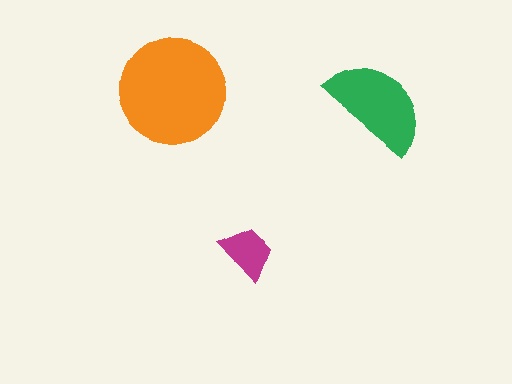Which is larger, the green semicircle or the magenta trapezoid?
The green semicircle.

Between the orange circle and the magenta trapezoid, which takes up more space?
The orange circle.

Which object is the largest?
The orange circle.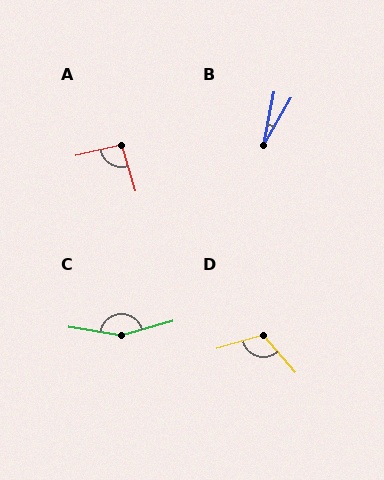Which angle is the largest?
C, at approximately 156 degrees.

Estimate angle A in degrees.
Approximately 93 degrees.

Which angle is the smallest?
B, at approximately 20 degrees.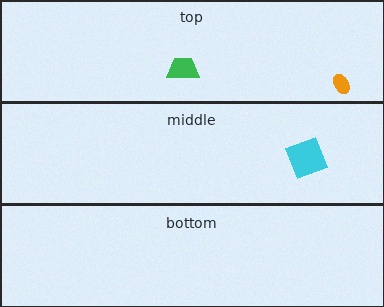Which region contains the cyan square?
The middle region.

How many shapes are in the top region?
2.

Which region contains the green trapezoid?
The top region.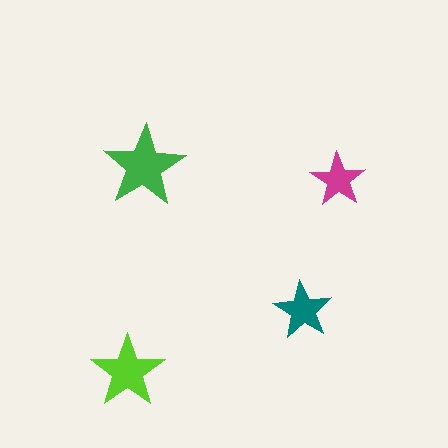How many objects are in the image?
There are 4 objects in the image.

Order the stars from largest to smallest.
the green one, the lime one, the teal one, the magenta one.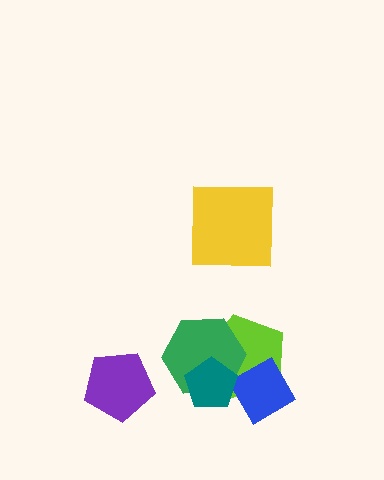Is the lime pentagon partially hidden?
Yes, it is partially covered by another shape.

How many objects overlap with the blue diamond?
3 objects overlap with the blue diamond.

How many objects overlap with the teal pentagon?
3 objects overlap with the teal pentagon.